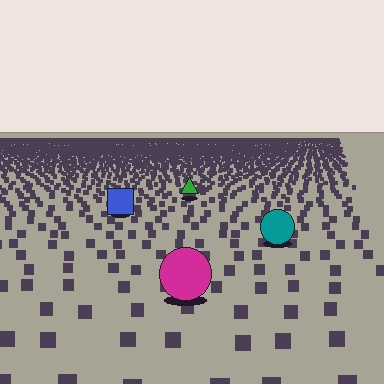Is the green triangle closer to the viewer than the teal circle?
No. The teal circle is closer — you can tell from the texture gradient: the ground texture is coarser near it.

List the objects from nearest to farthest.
From nearest to farthest: the magenta circle, the teal circle, the blue square, the green triangle.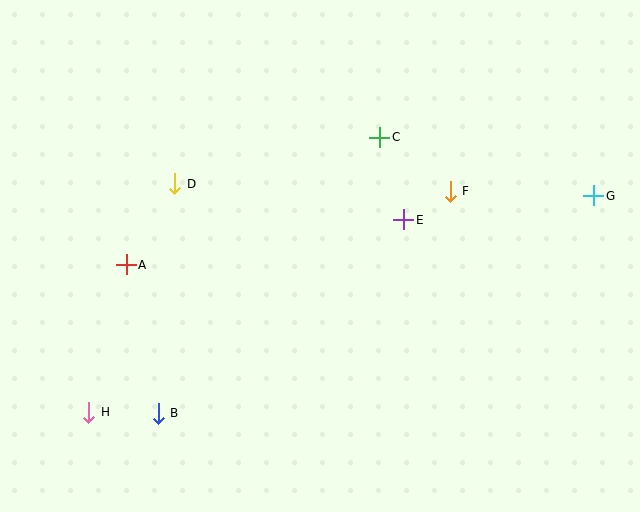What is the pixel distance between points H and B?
The distance between H and B is 69 pixels.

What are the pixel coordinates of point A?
Point A is at (126, 265).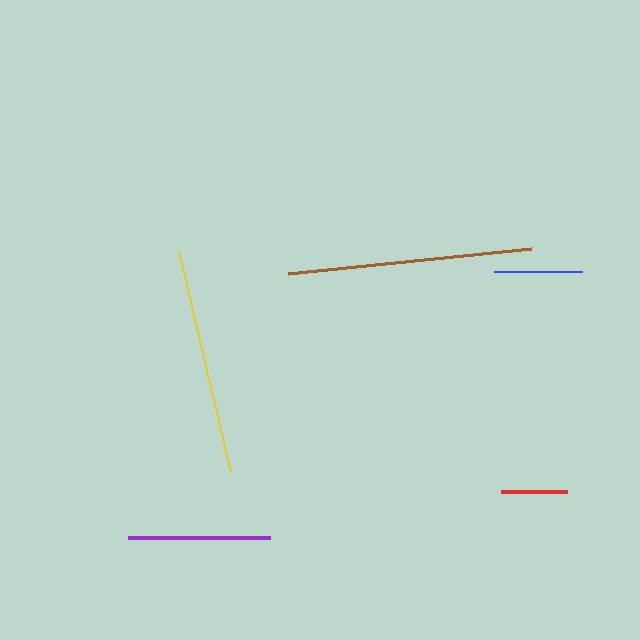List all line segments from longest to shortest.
From longest to shortest: brown, yellow, purple, blue, red.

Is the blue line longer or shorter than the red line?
The blue line is longer than the red line.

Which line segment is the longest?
The brown line is the longest at approximately 245 pixels.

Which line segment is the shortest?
The red line is the shortest at approximately 66 pixels.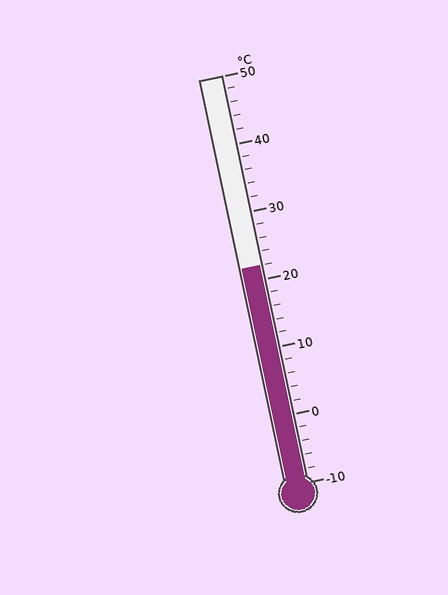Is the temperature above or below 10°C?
The temperature is above 10°C.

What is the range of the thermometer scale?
The thermometer scale ranges from -10°C to 50°C.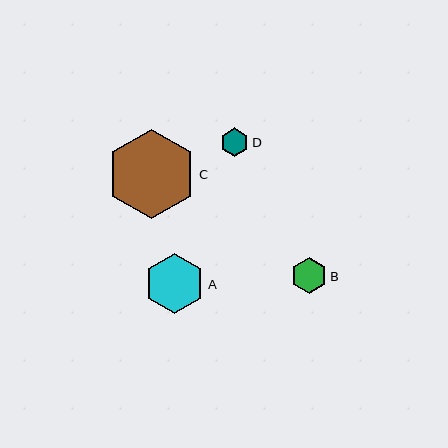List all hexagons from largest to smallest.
From largest to smallest: C, A, B, D.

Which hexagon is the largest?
Hexagon C is the largest with a size of approximately 90 pixels.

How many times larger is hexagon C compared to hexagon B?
Hexagon C is approximately 2.5 times the size of hexagon B.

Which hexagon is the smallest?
Hexagon D is the smallest with a size of approximately 28 pixels.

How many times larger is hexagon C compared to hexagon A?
Hexagon C is approximately 1.5 times the size of hexagon A.